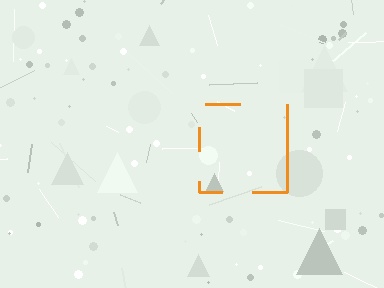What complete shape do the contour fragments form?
The contour fragments form a square.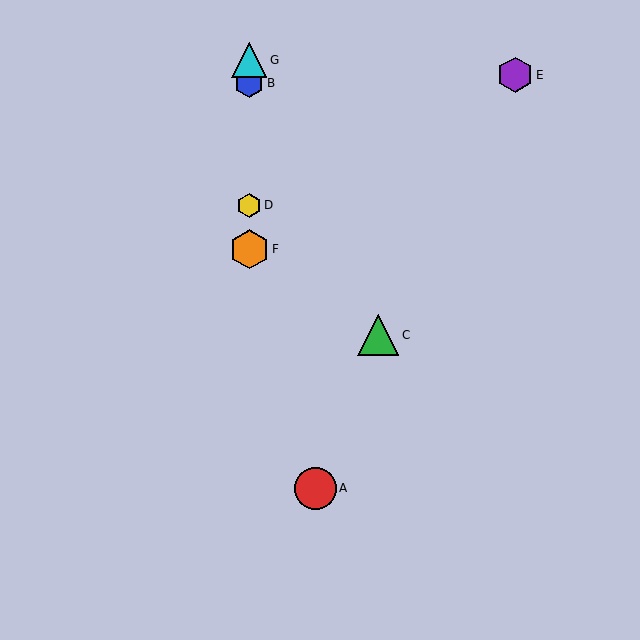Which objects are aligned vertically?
Objects B, D, F, G are aligned vertically.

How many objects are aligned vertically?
4 objects (B, D, F, G) are aligned vertically.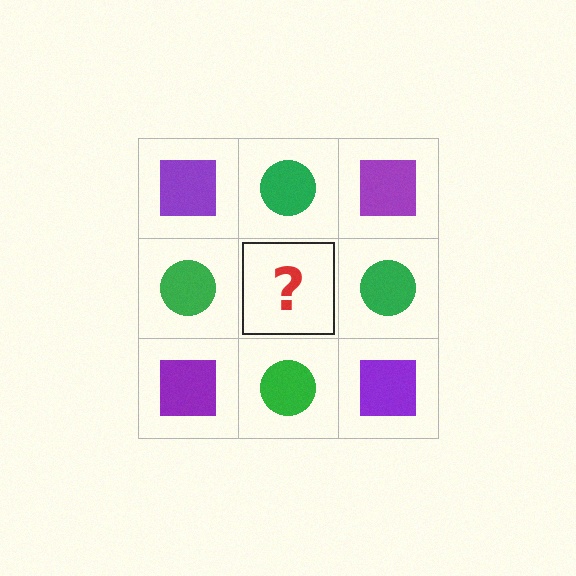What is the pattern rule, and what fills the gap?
The rule is that it alternates purple square and green circle in a checkerboard pattern. The gap should be filled with a purple square.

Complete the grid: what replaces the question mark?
The question mark should be replaced with a purple square.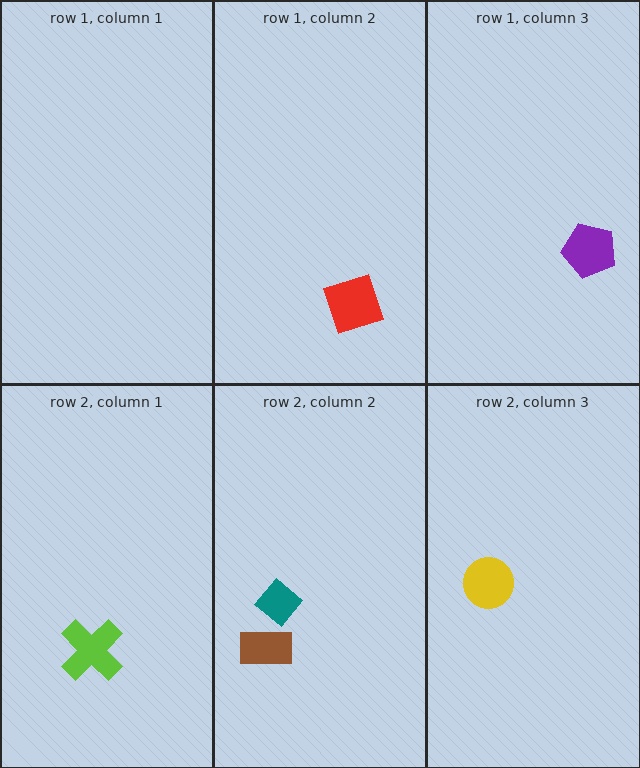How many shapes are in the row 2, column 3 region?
1.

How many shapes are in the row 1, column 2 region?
1.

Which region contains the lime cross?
The row 2, column 1 region.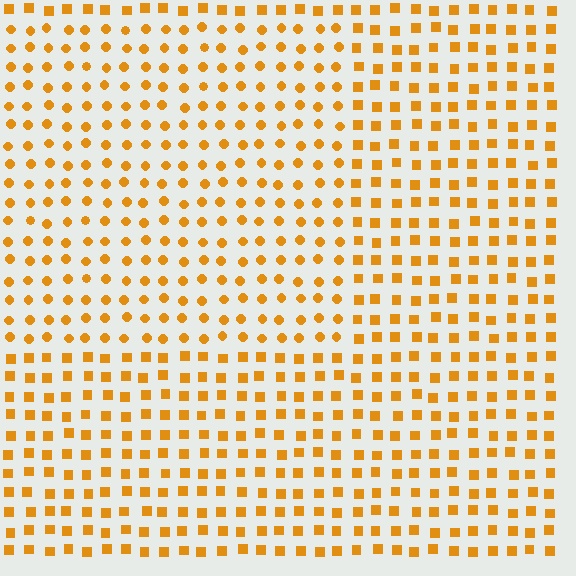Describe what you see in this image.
The image is filled with small orange elements arranged in a uniform grid. A rectangle-shaped region contains circles, while the surrounding area contains squares. The boundary is defined purely by the change in element shape.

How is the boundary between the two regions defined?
The boundary is defined by a change in element shape: circles inside vs. squares outside. All elements share the same color and spacing.